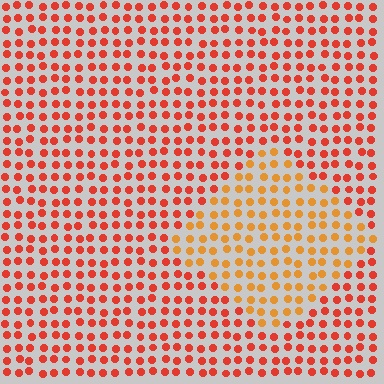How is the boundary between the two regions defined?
The boundary is defined purely by a slight shift in hue (about 30 degrees). Spacing, size, and orientation are identical on both sides.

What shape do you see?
I see a diamond.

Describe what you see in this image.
The image is filled with small red elements in a uniform arrangement. A diamond-shaped region is visible where the elements are tinted to a slightly different hue, forming a subtle color boundary.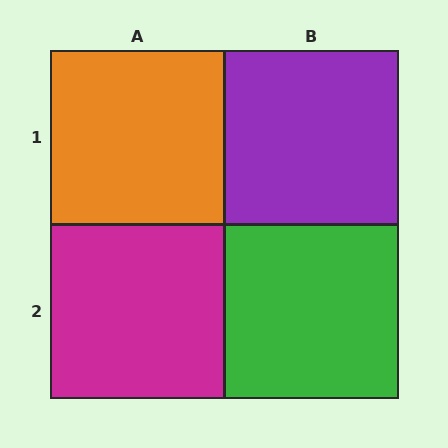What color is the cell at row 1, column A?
Orange.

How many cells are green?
1 cell is green.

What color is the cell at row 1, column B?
Purple.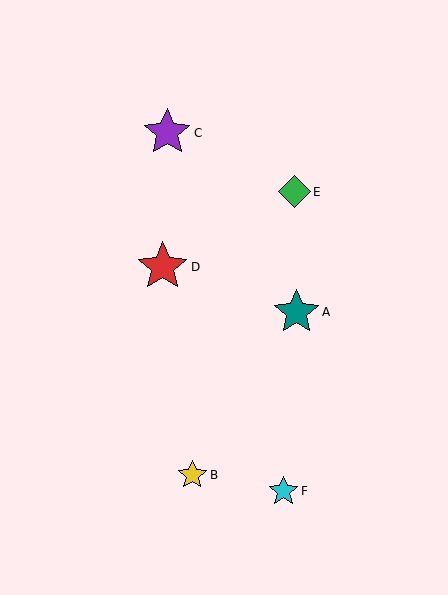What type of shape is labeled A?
Shape A is a teal star.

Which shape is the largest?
The red star (labeled D) is the largest.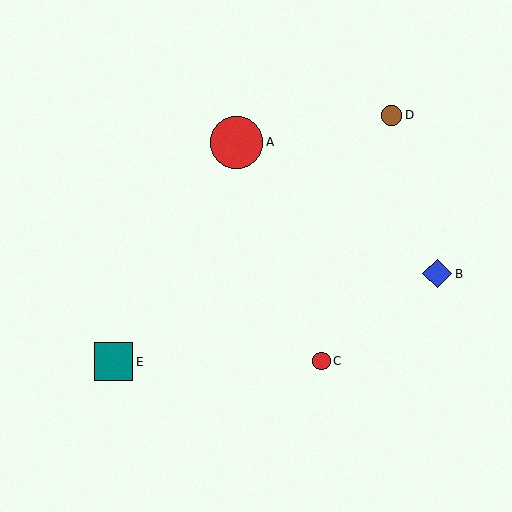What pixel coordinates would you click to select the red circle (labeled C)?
Click at (321, 361) to select the red circle C.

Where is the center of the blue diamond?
The center of the blue diamond is at (437, 274).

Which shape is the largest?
The red circle (labeled A) is the largest.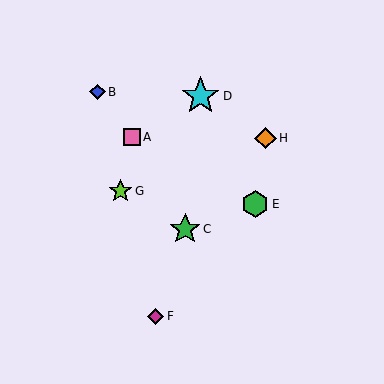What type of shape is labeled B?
Shape B is a blue diamond.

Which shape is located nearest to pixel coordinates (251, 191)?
The green hexagon (labeled E) at (255, 204) is nearest to that location.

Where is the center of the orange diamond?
The center of the orange diamond is at (265, 138).